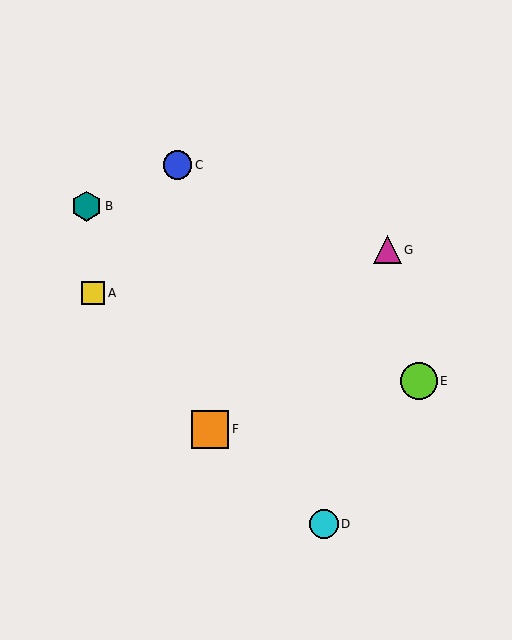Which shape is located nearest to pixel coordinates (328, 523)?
The cyan circle (labeled D) at (324, 524) is nearest to that location.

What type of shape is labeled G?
Shape G is a magenta triangle.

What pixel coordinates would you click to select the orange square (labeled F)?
Click at (210, 429) to select the orange square F.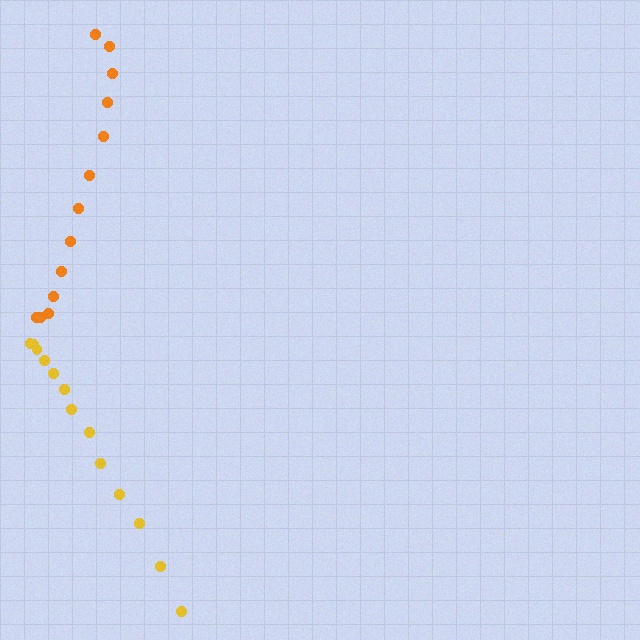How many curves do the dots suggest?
There are 2 distinct paths.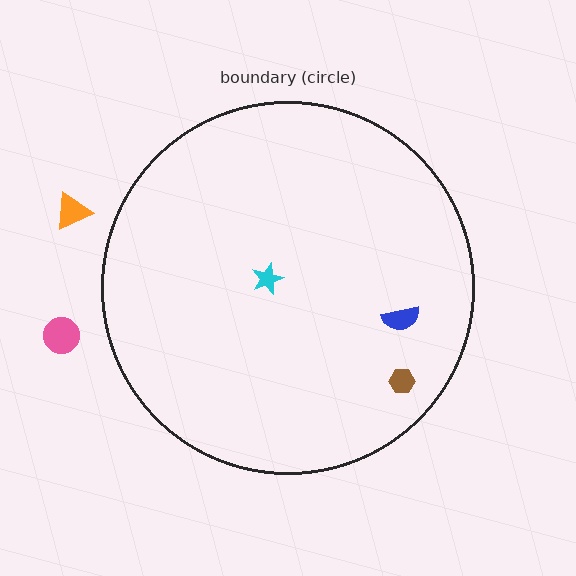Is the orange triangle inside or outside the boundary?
Outside.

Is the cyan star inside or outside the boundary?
Inside.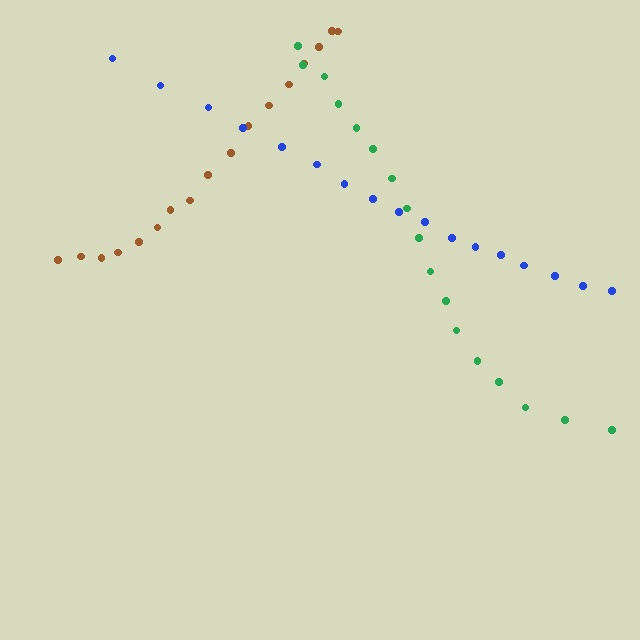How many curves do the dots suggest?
There are 3 distinct paths.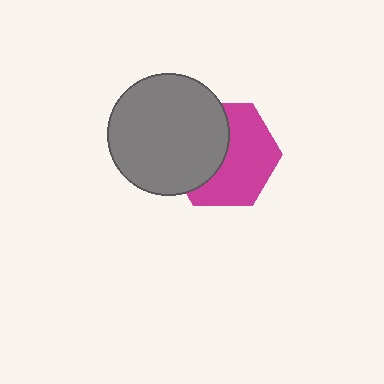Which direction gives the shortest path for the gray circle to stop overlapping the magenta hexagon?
Moving left gives the shortest separation.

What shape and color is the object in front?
The object in front is a gray circle.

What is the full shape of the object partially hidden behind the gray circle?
The partially hidden object is a magenta hexagon.